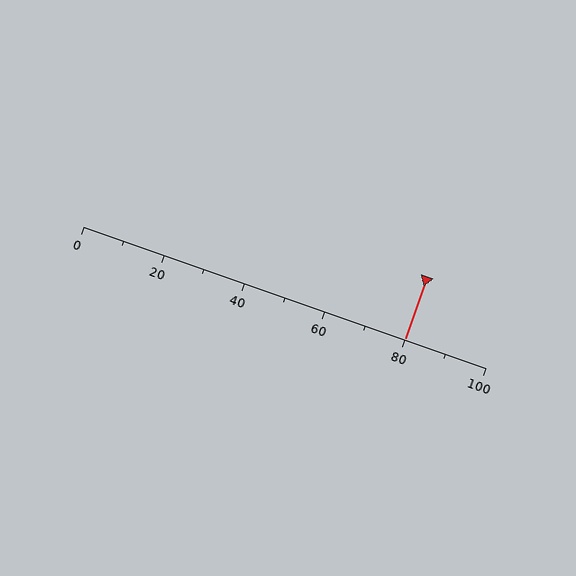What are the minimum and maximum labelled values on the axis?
The axis runs from 0 to 100.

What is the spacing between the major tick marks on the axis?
The major ticks are spaced 20 apart.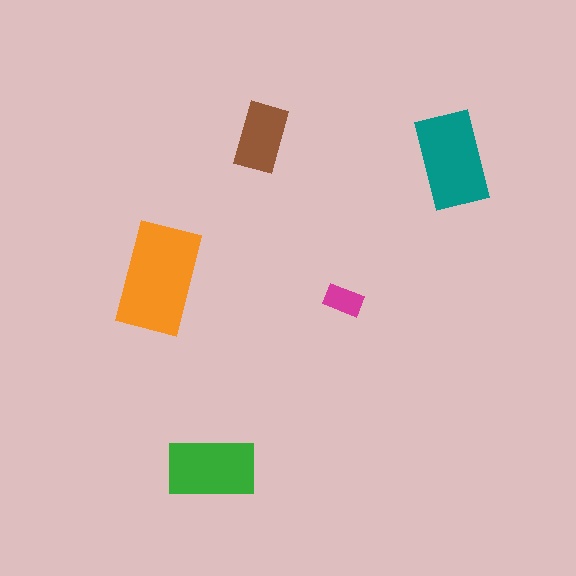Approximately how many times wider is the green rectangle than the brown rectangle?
About 1.5 times wider.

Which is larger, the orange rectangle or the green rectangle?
The orange one.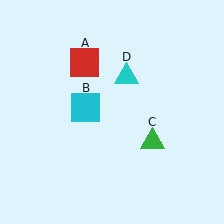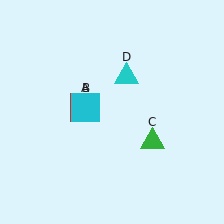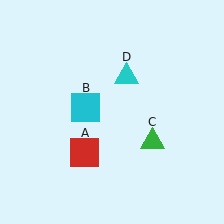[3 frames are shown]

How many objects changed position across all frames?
1 object changed position: red square (object A).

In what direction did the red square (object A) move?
The red square (object A) moved down.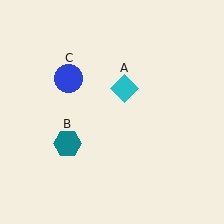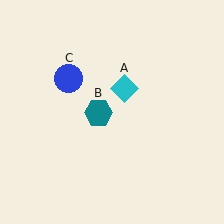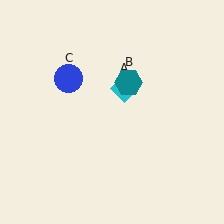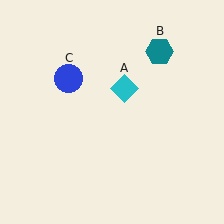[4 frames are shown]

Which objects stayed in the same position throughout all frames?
Cyan diamond (object A) and blue circle (object C) remained stationary.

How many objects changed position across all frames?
1 object changed position: teal hexagon (object B).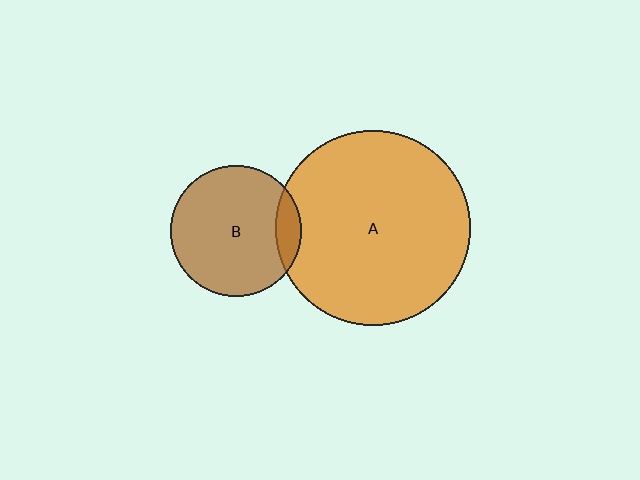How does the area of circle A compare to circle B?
Approximately 2.2 times.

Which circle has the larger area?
Circle A (orange).